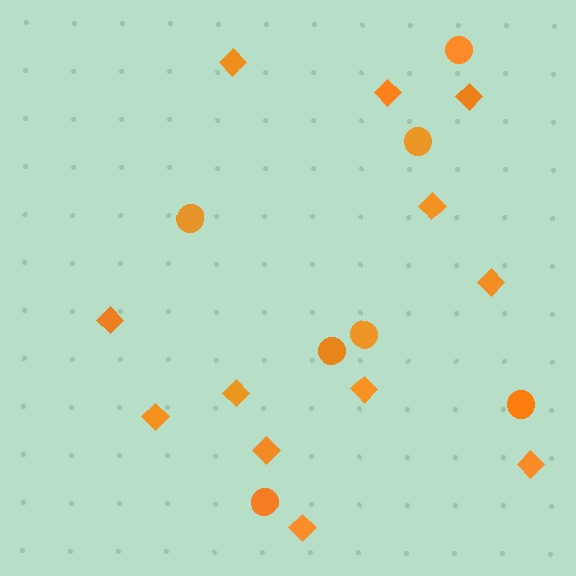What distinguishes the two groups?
There are 2 groups: one group of diamonds (12) and one group of circles (7).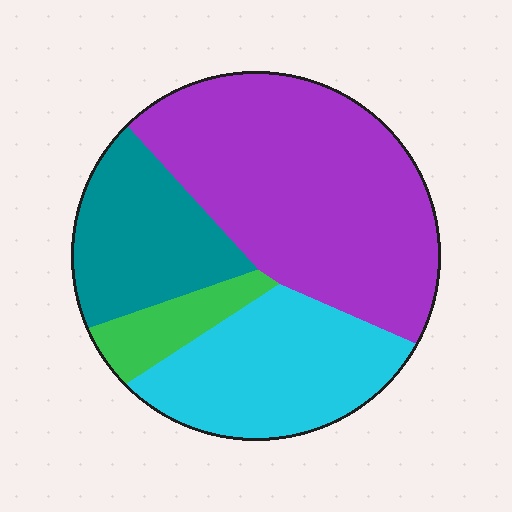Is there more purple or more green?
Purple.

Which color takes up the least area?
Green, at roughly 10%.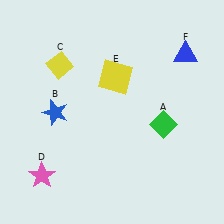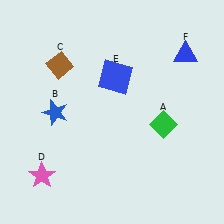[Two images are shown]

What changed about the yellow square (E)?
In Image 1, E is yellow. In Image 2, it changed to blue.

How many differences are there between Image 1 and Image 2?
There are 2 differences between the two images.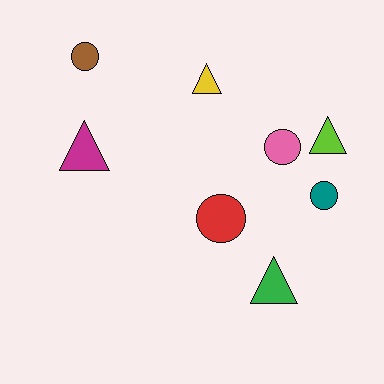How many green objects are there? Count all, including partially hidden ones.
There is 1 green object.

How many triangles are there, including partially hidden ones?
There are 4 triangles.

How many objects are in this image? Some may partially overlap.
There are 8 objects.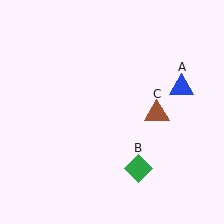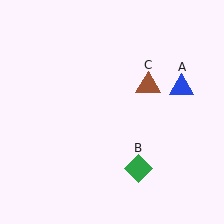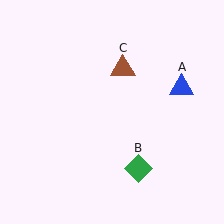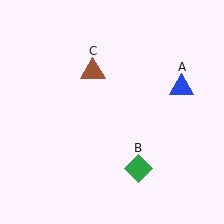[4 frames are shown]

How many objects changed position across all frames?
1 object changed position: brown triangle (object C).